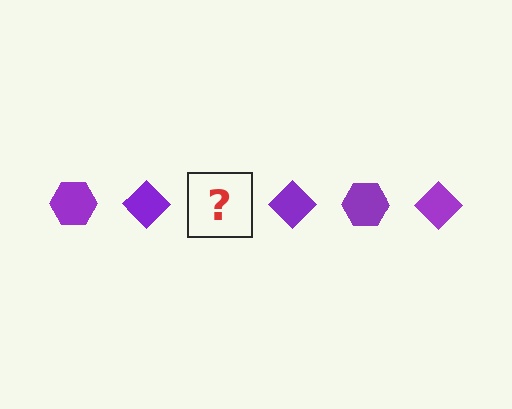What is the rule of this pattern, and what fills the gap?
The rule is that the pattern cycles through hexagon, diamond shapes in purple. The gap should be filled with a purple hexagon.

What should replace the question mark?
The question mark should be replaced with a purple hexagon.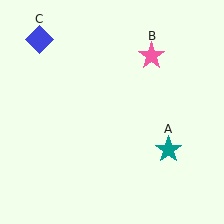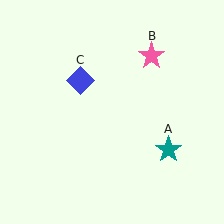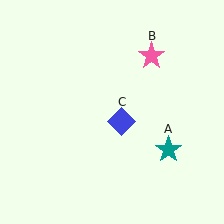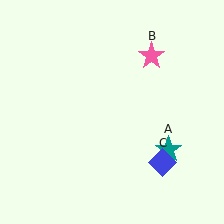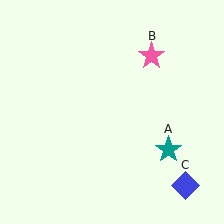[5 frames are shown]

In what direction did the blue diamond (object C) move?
The blue diamond (object C) moved down and to the right.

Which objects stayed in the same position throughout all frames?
Teal star (object A) and pink star (object B) remained stationary.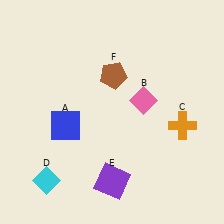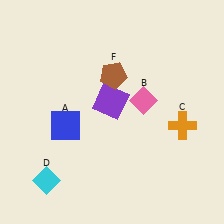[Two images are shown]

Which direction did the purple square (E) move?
The purple square (E) moved up.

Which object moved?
The purple square (E) moved up.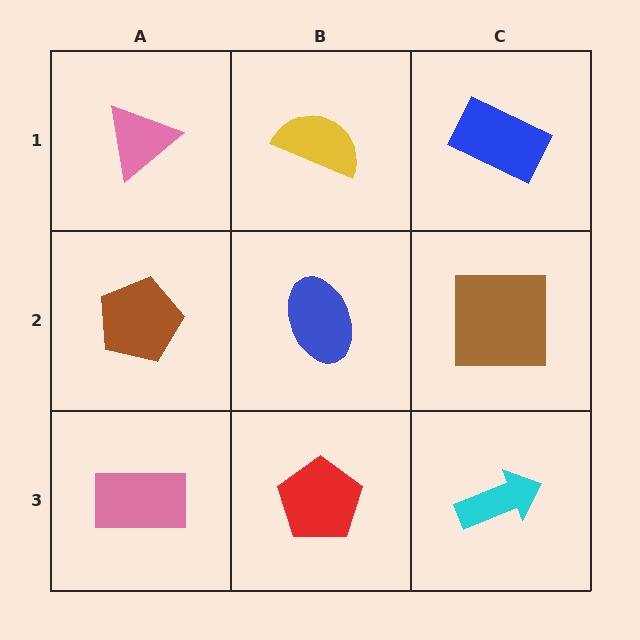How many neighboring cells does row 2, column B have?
4.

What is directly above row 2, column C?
A blue rectangle.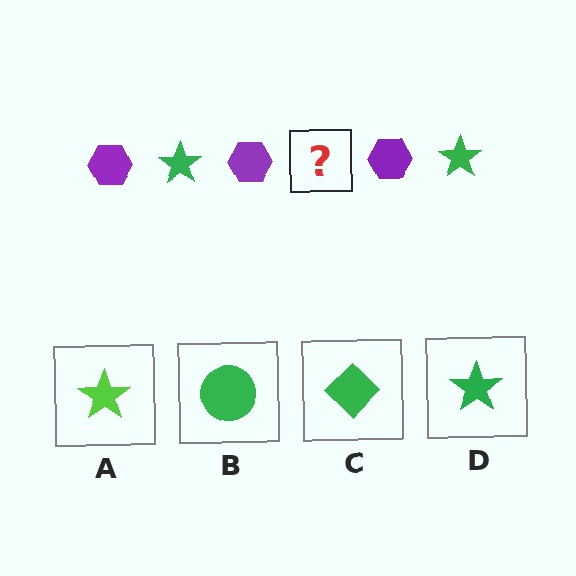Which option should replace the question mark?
Option D.